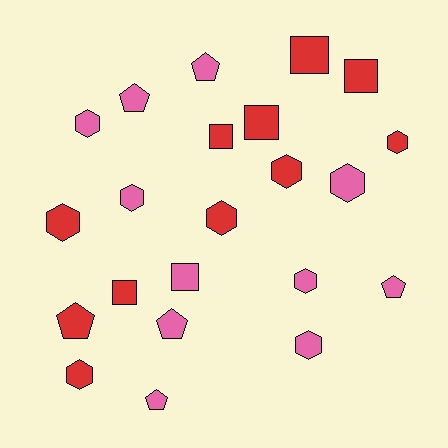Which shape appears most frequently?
Hexagon, with 10 objects.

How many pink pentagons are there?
There are 5 pink pentagons.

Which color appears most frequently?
Pink, with 11 objects.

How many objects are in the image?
There are 22 objects.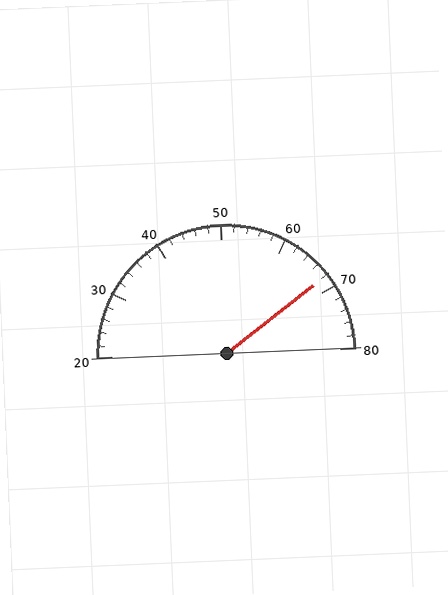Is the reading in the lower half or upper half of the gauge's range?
The reading is in the upper half of the range (20 to 80).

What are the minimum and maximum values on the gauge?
The gauge ranges from 20 to 80.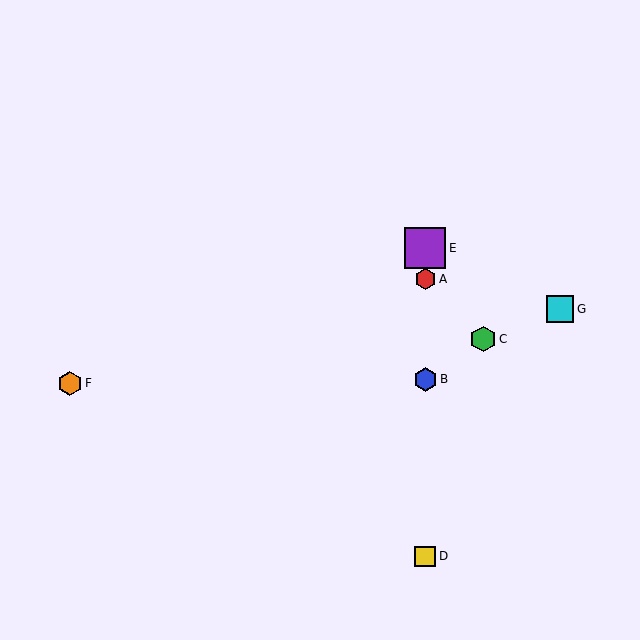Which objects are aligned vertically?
Objects A, B, D, E are aligned vertically.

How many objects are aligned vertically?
4 objects (A, B, D, E) are aligned vertically.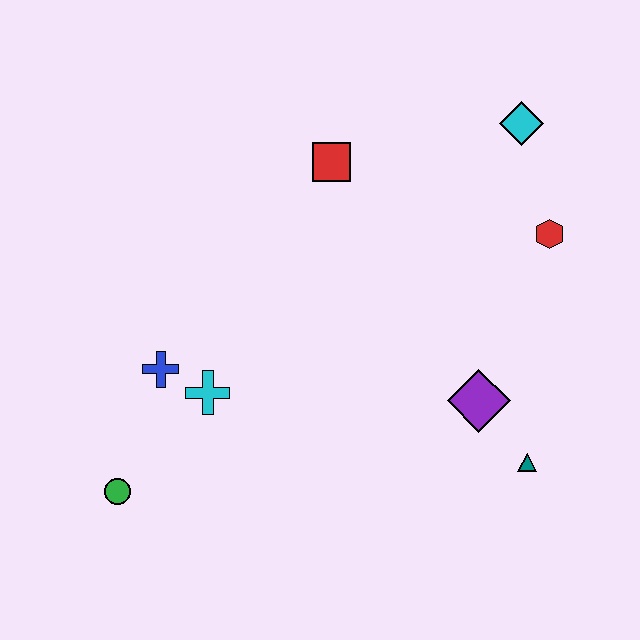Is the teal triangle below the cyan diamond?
Yes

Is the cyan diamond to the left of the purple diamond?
No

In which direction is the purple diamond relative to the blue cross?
The purple diamond is to the right of the blue cross.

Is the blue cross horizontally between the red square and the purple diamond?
No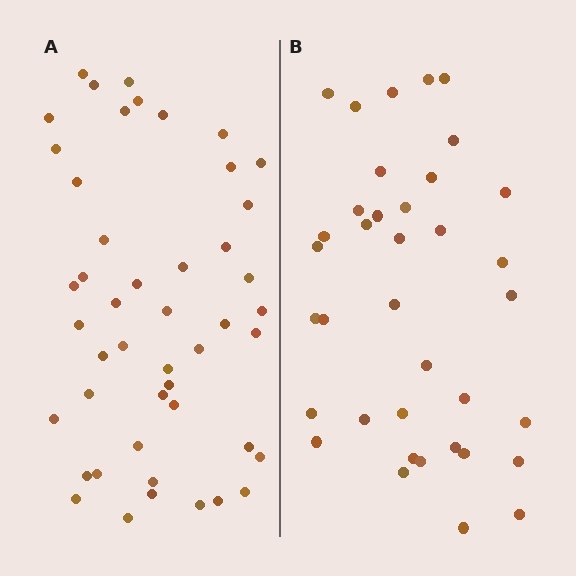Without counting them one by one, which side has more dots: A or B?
Region A (the left region) has more dots.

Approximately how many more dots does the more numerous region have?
Region A has roughly 10 or so more dots than region B.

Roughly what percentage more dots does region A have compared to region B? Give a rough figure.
About 25% more.